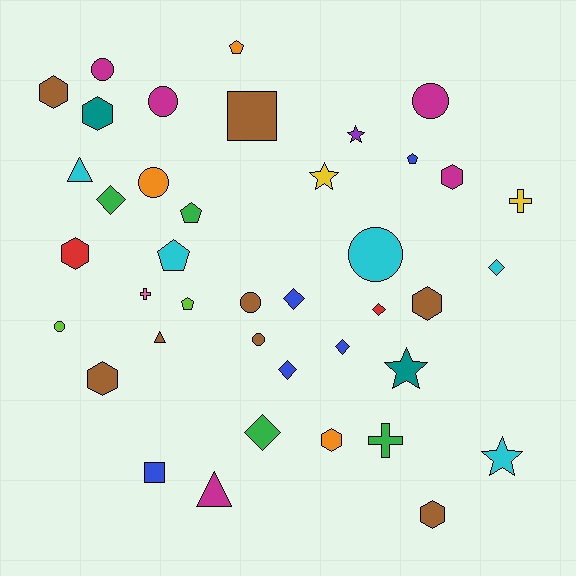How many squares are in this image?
There are 2 squares.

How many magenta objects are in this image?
There are 5 magenta objects.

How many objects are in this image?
There are 40 objects.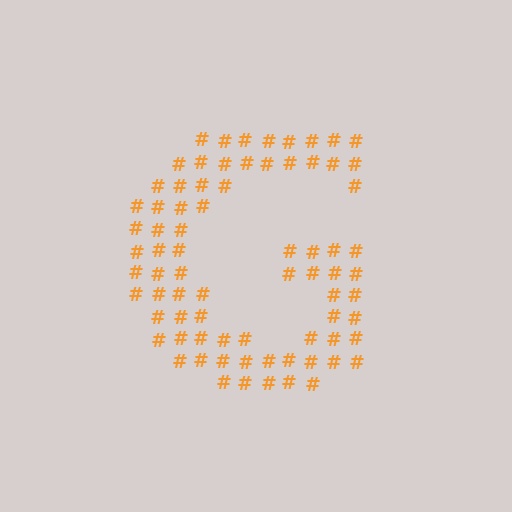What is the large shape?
The large shape is the letter G.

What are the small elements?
The small elements are hash symbols.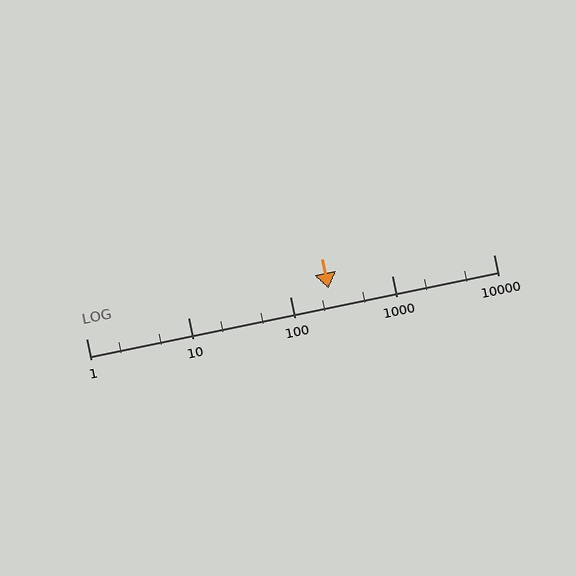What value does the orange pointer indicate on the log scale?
The pointer indicates approximately 240.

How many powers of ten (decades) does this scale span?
The scale spans 4 decades, from 1 to 10000.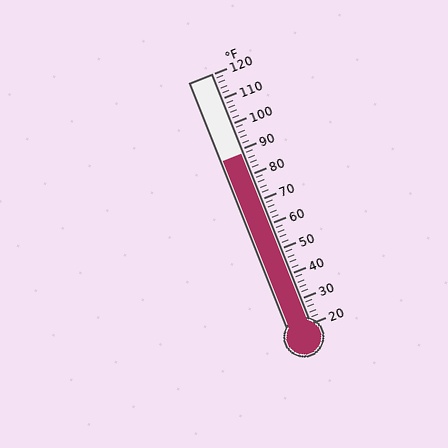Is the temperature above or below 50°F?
The temperature is above 50°F.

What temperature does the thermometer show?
The thermometer shows approximately 88°F.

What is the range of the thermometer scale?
The thermometer scale ranges from 20°F to 120°F.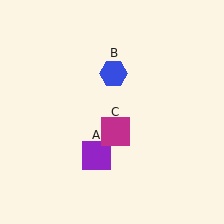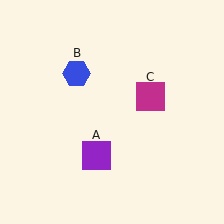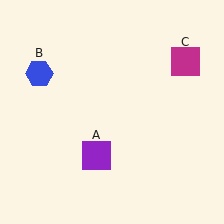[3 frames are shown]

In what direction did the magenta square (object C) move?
The magenta square (object C) moved up and to the right.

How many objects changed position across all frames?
2 objects changed position: blue hexagon (object B), magenta square (object C).